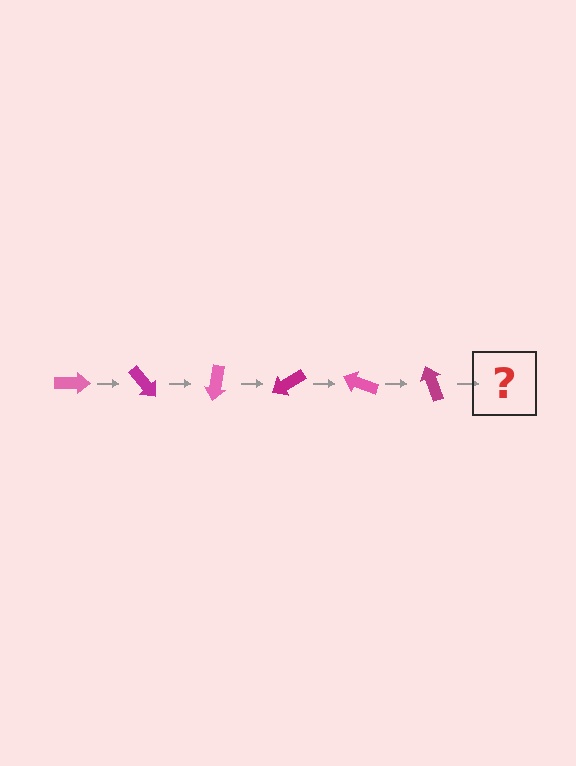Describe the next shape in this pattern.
It should be a pink arrow, rotated 300 degrees from the start.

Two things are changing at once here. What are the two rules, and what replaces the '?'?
The two rules are that it rotates 50 degrees each step and the color cycles through pink and magenta. The '?' should be a pink arrow, rotated 300 degrees from the start.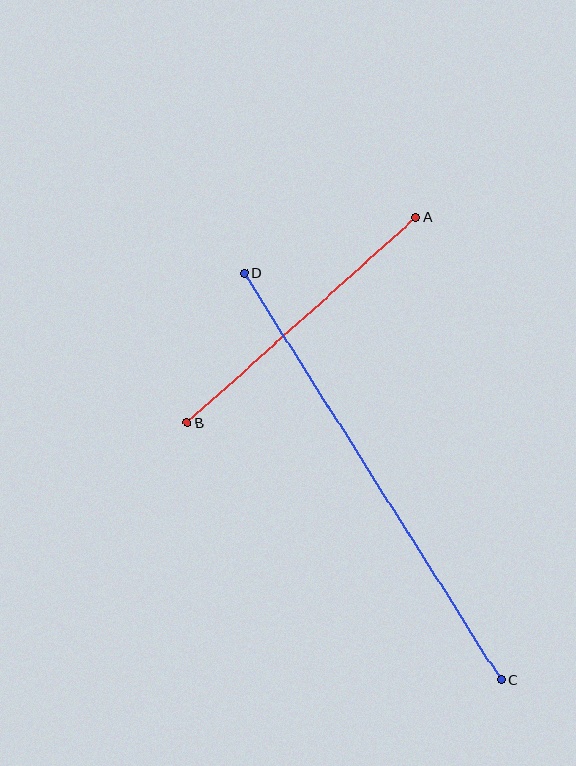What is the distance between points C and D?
The distance is approximately 481 pixels.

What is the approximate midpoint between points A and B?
The midpoint is at approximately (302, 320) pixels.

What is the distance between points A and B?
The distance is approximately 307 pixels.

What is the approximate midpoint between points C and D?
The midpoint is at approximately (372, 477) pixels.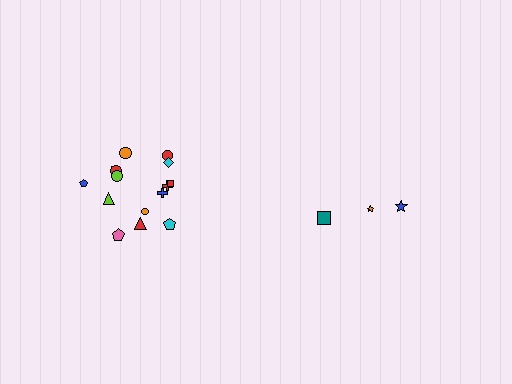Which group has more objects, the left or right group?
The left group.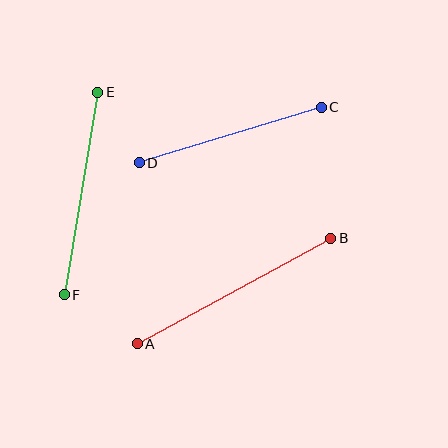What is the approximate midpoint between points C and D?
The midpoint is at approximately (230, 135) pixels.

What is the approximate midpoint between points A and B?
The midpoint is at approximately (234, 291) pixels.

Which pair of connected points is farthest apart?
Points A and B are farthest apart.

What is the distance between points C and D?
The distance is approximately 191 pixels.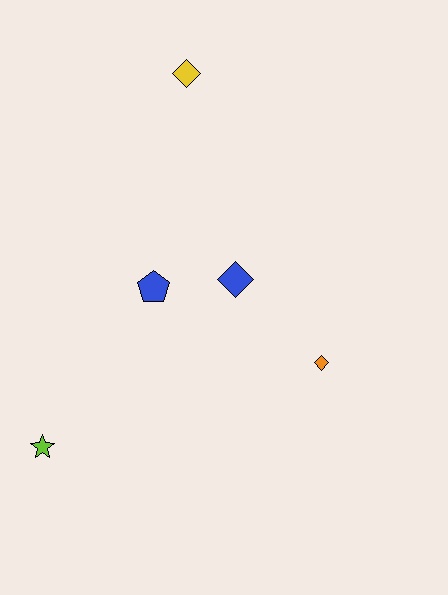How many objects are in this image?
There are 5 objects.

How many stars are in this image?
There is 1 star.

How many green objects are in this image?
There are no green objects.